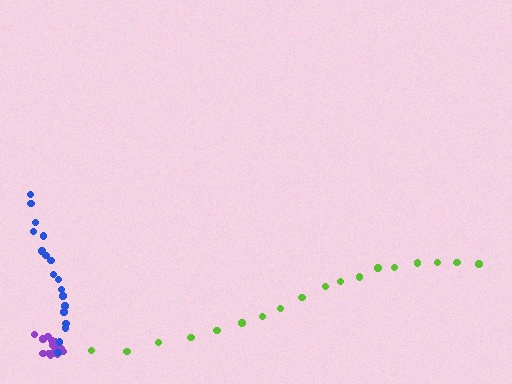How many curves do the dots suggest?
There are 3 distinct paths.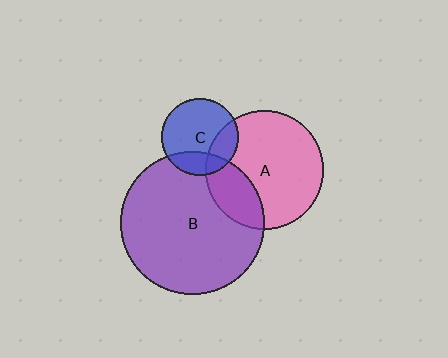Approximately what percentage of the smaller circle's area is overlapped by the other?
Approximately 25%.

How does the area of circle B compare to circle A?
Approximately 1.5 times.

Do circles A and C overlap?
Yes.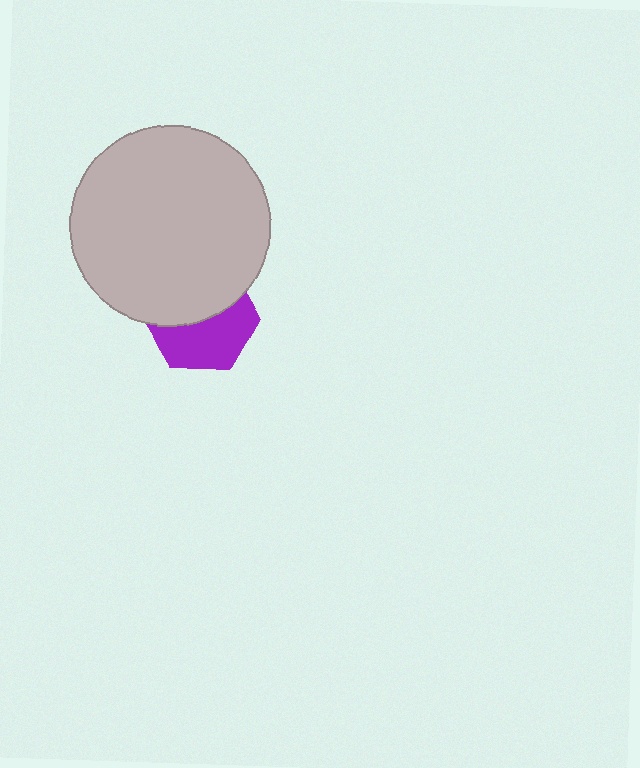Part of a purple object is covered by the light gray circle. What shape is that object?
It is a hexagon.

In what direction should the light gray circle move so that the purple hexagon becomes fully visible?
The light gray circle should move up. That is the shortest direction to clear the overlap and leave the purple hexagon fully visible.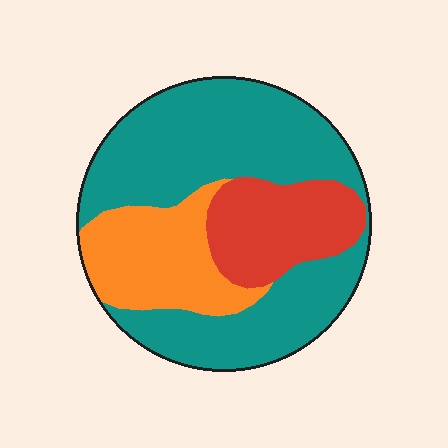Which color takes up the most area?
Teal, at roughly 60%.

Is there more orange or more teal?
Teal.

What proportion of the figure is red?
Red takes up less than a quarter of the figure.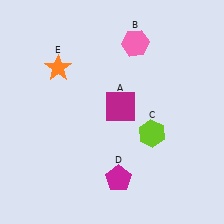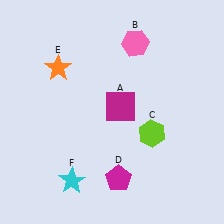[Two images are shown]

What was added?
A cyan star (F) was added in Image 2.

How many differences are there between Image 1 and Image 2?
There is 1 difference between the two images.